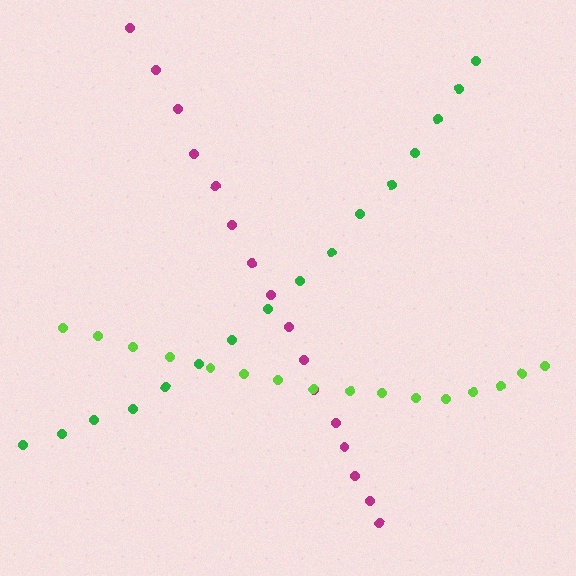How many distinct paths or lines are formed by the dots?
There are 3 distinct paths.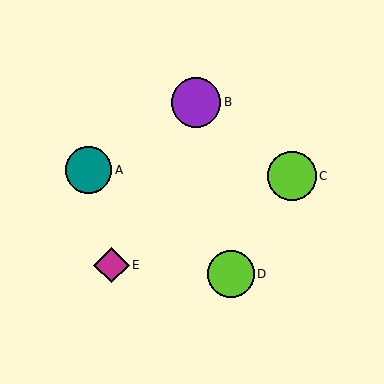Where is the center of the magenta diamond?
The center of the magenta diamond is at (111, 265).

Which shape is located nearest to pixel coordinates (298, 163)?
The lime circle (labeled C) at (292, 176) is nearest to that location.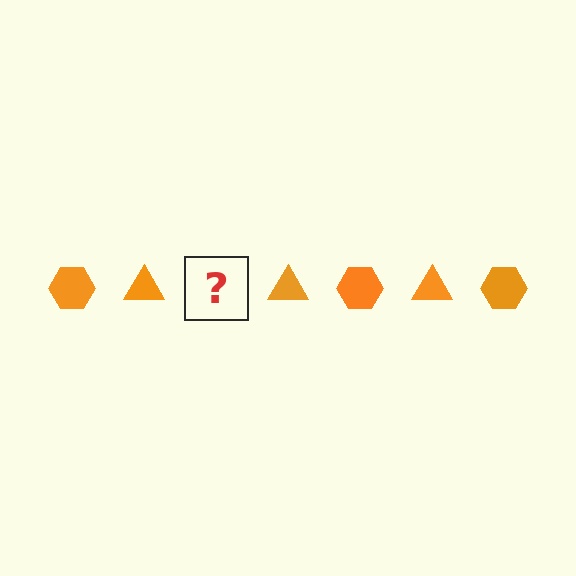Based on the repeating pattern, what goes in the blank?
The blank should be an orange hexagon.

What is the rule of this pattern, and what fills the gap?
The rule is that the pattern cycles through hexagon, triangle shapes in orange. The gap should be filled with an orange hexagon.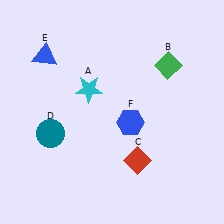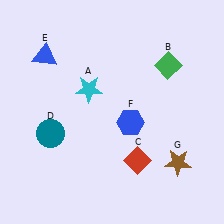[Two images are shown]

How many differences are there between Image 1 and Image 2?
There is 1 difference between the two images.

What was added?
A brown star (G) was added in Image 2.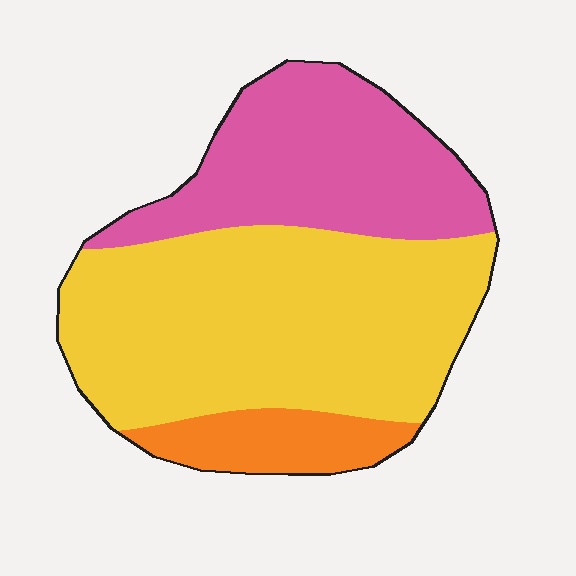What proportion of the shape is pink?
Pink takes up between a sixth and a third of the shape.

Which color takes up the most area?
Yellow, at roughly 55%.